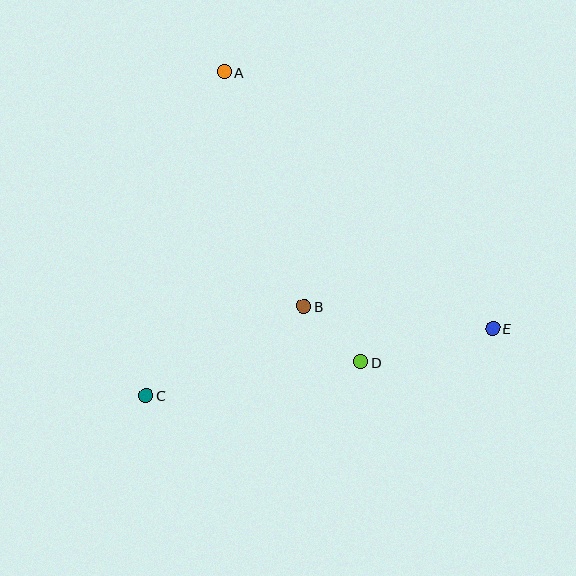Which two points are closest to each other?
Points B and D are closest to each other.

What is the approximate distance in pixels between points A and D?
The distance between A and D is approximately 321 pixels.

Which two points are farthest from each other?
Points A and E are farthest from each other.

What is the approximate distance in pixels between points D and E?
The distance between D and E is approximately 136 pixels.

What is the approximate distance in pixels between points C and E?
The distance between C and E is approximately 353 pixels.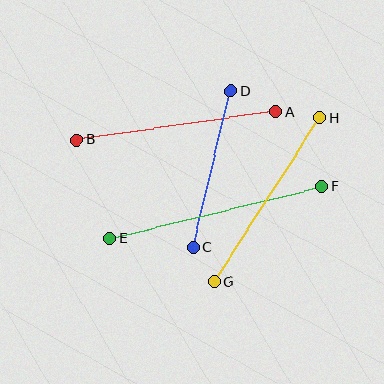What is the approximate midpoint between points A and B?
The midpoint is at approximately (176, 126) pixels.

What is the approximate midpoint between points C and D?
The midpoint is at approximately (212, 169) pixels.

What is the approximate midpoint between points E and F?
The midpoint is at approximately (216, 212) pixels.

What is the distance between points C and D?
The distance is approximately 160 pixels.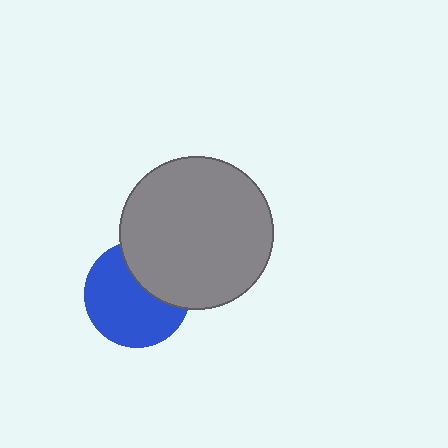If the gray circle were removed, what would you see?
You would see the complete blue circle.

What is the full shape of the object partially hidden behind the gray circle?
The partially hidden object is a blue circle.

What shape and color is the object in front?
The object in front is a gray circle.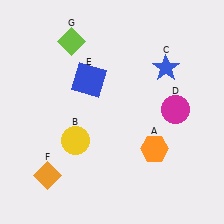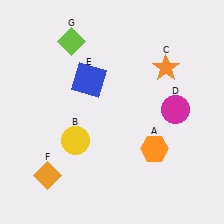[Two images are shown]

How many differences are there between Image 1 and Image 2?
There is 1 difference between the two images.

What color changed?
The star (C) changed from blue in Image 1 to orange in Image 2.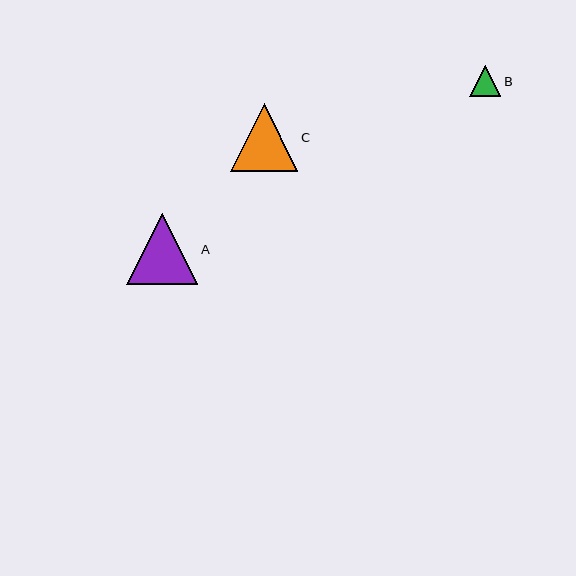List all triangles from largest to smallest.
From largest to smallest: A, C, B.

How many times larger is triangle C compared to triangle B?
Triangle C is approximately 2.2 times the size of triangle B.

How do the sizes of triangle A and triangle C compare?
Triangle A and triangle C are approximately the same size.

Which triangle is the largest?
Triangle A is the largest with a size of approximately 71 pixels.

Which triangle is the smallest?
Triangle B is the smallest with a size of approximately 31 pixels.